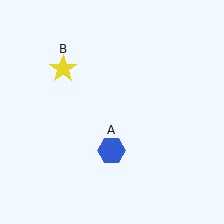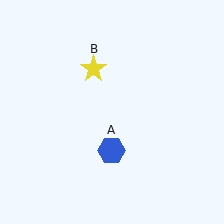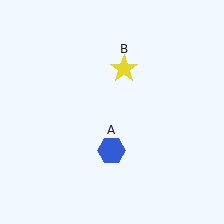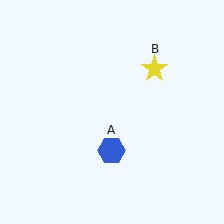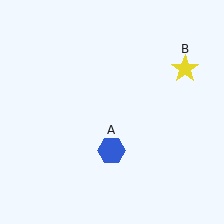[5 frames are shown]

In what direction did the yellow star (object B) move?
The yellow star (object B) moved right.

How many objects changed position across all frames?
1 object changed position: yellow star (object B).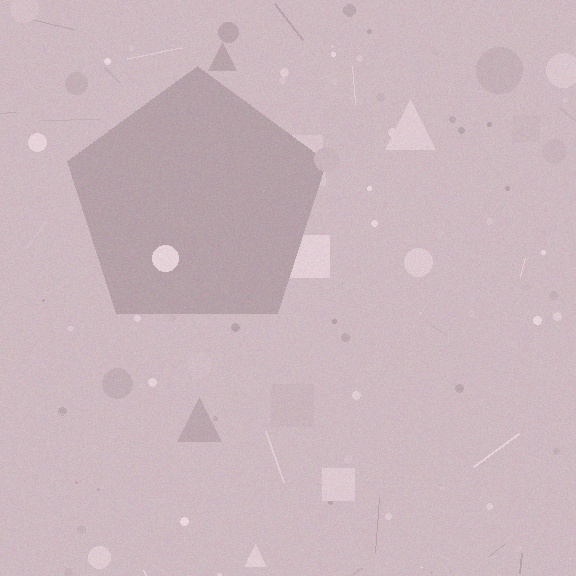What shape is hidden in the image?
A pentagon is hidden in the image.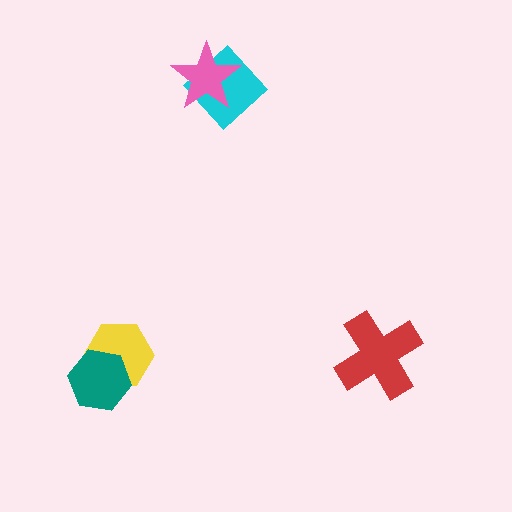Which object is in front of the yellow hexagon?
The teal hexagon is in front of the yellow hexagon.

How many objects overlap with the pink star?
1 object overlaps with the pink star.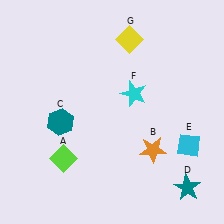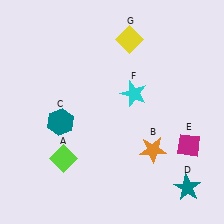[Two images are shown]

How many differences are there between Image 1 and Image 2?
There is 1 difference between the two images.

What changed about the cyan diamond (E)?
In Image 1, E is cyan. In Image 2, it changed to magenta.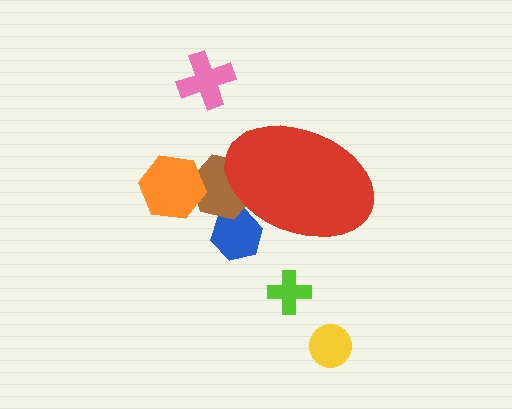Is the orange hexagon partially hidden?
No, the orange hexagon is fully visible.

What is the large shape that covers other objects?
A red ellipse.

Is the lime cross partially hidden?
No, the lime cross is fully visible.